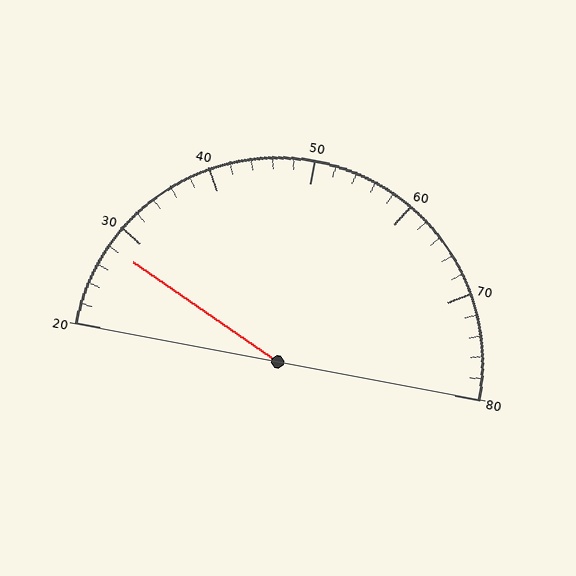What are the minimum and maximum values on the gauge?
The gauge ranges from 20 to 80.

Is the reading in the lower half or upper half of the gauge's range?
The reading is in the lower half of the range (20 to 80).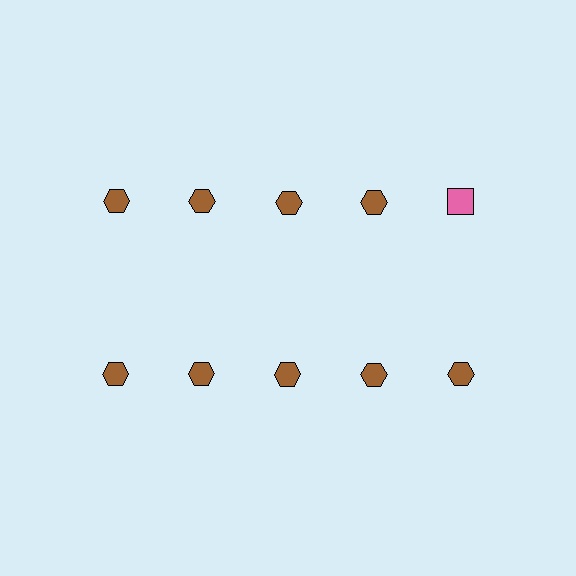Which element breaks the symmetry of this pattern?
The pink square in the top row, rightmost column breaks the symmetry. All other shapes are brown hexagons.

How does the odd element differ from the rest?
It differs in both color (pink instead of brown) and shape (square instead of hexagon).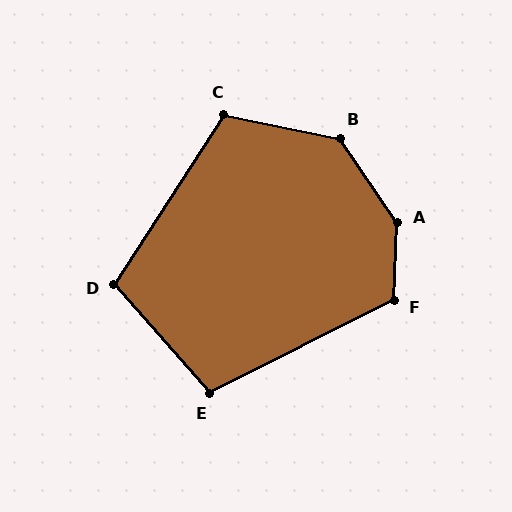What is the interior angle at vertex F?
Approximately 119 degrees (obtuse).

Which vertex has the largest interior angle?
A, at approximately 144 degrees.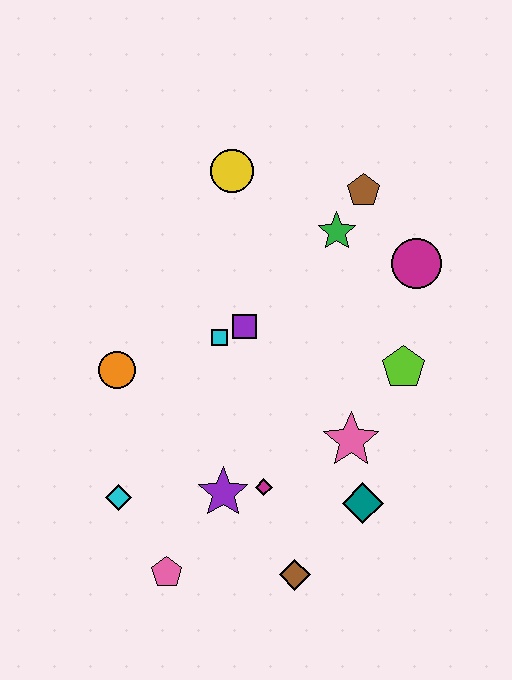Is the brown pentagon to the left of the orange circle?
No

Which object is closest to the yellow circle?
The green star is closest to the yellow circle.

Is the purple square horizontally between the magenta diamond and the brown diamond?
No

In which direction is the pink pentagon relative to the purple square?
The pink pentagon is below the purple square.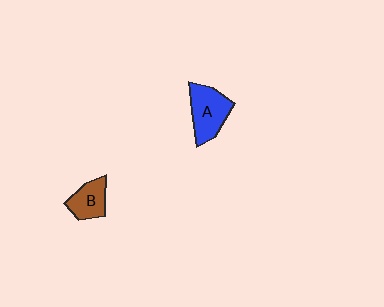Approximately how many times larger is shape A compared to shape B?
Approximately 1.5 times.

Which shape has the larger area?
Shape A (blue).